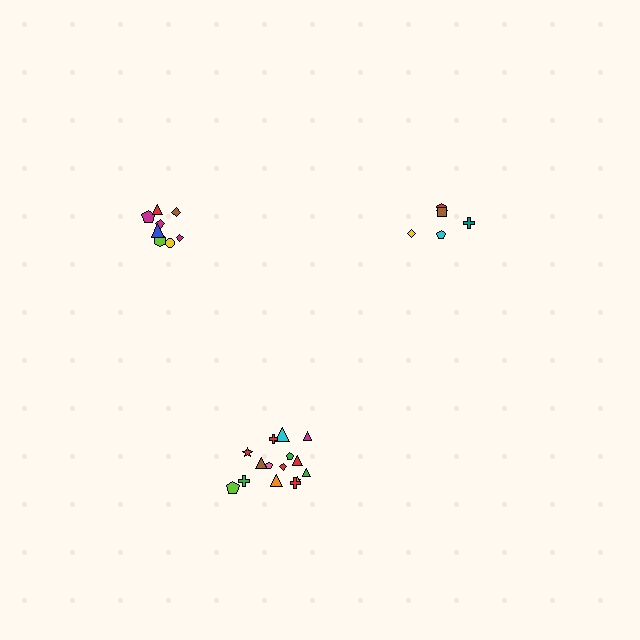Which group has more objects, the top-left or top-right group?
The top-left group.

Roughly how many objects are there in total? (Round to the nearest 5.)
Roughly 30 objects in total.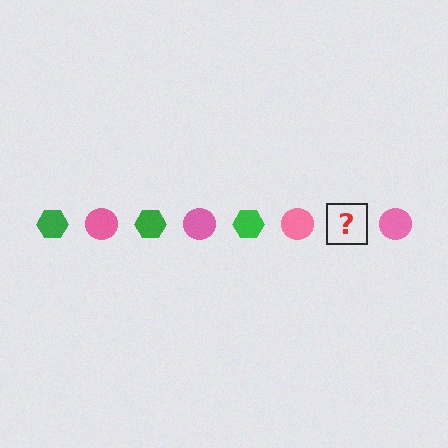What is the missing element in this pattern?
The missing element is a green hexagon.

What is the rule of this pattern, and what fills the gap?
The rule is that the pattern alternates between green hexagon and pink circle. The gap should be filled with a green hexagon.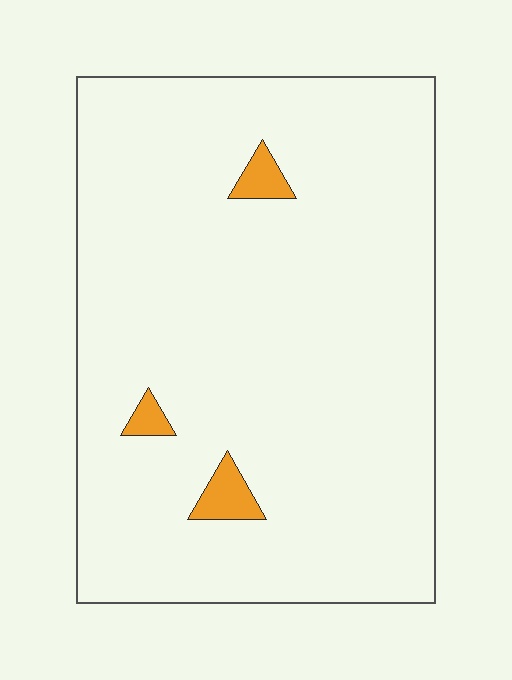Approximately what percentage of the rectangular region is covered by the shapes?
Approximately 5%.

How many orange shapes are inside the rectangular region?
3.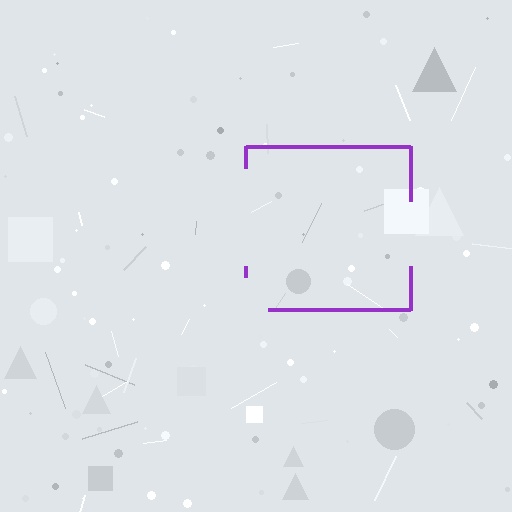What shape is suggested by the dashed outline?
The dashed outline suggests a square.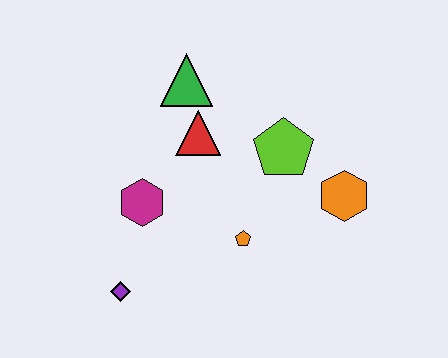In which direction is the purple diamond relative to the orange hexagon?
The purple diamond is to the left of the orange hexagon.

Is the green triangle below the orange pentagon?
No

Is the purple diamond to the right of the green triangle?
No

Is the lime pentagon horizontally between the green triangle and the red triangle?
No